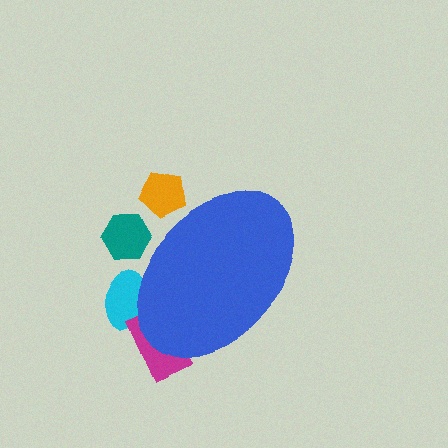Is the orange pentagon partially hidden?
Yes, the orange pentagon is partially hidden behind the blue ellipse.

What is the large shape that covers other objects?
A blue ellipse.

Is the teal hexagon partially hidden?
Yes, the teal hexagon is partially hidden behind the blue ellipse.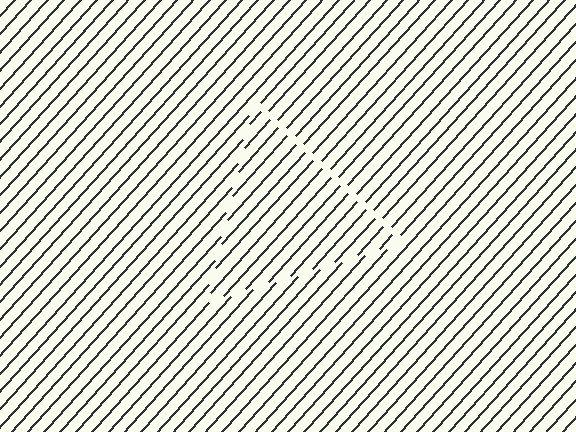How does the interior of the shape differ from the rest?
The interior of the shape contains the same grating, shifted by half a period — the contour is defined by the phase discontinuity where line-ends from the inner and outer gratings abut.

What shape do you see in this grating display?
An illusory triangle. The interior of the shape contains the same grating, shifted by half a period — the contour is defined by the phase discontinuity where line-ends from the inner and outer gratings abut.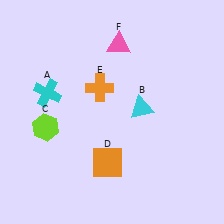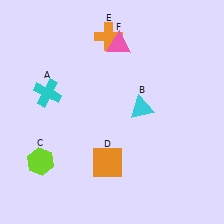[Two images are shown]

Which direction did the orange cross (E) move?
The orange cross (E) moved up.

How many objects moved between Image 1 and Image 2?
2 objects moved between the two images.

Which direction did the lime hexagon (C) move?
The lime hexagon (C) moved down.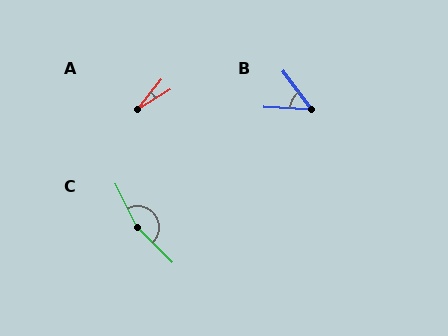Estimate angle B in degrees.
Approximately 50 degrees.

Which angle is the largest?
C, at approximately 161 degrees.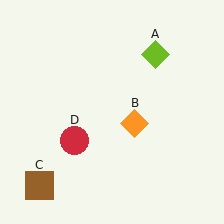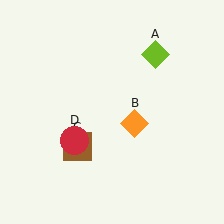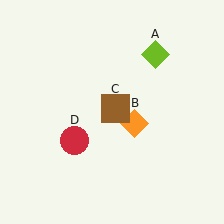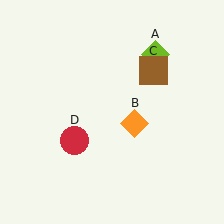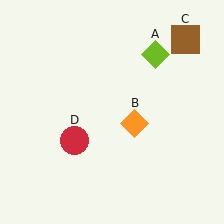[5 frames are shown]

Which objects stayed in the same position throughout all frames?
Lime diamond (object A) and orange diamond (object B) and red circle (object D) remained stationary.